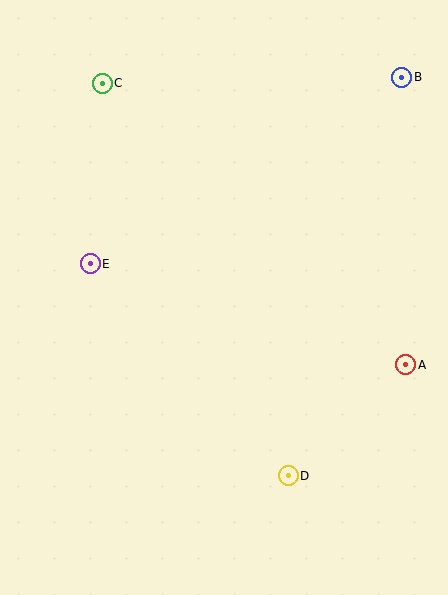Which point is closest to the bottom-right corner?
Point D is closest to the bottom-right corner.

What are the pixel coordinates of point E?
Point E is at (90, 264).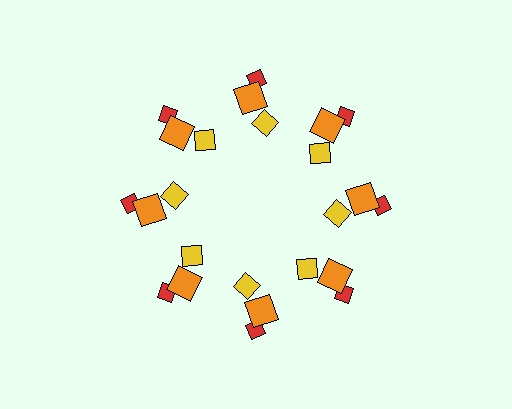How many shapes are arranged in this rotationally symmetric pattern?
There are 24 shapes, arranged in 8 groups of 3.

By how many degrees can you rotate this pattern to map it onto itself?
The pattern maps onto itself every 45 degrees of rotation.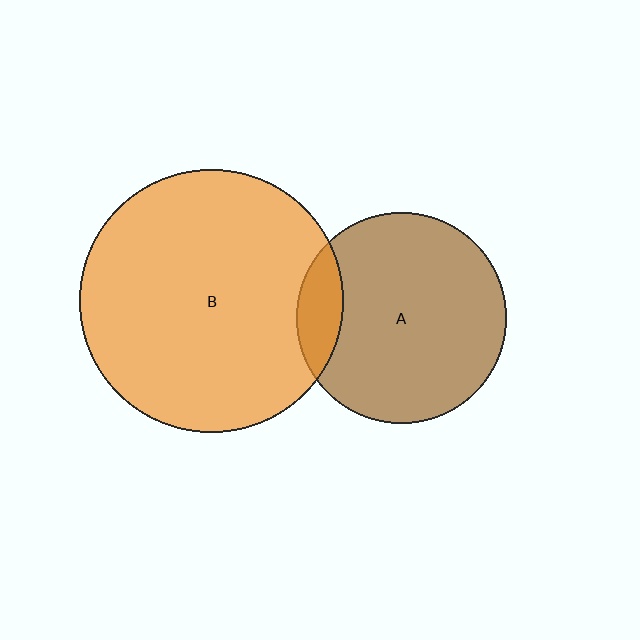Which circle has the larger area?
Circle B (orange).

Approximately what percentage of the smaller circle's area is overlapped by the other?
Approximately 15%.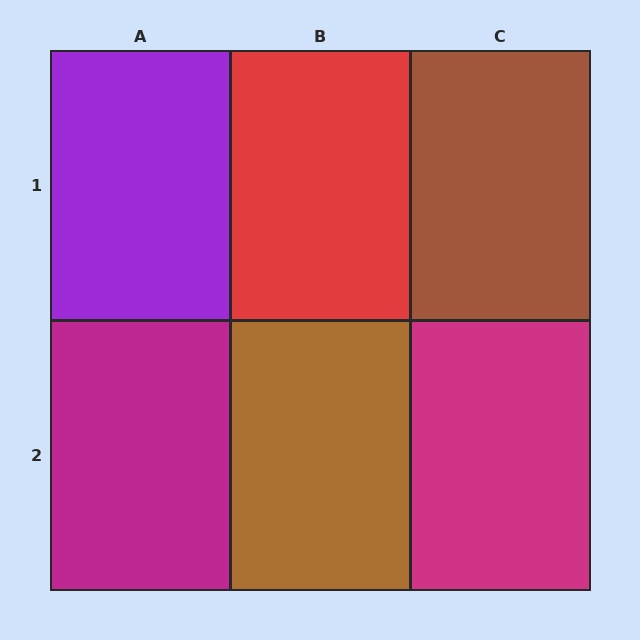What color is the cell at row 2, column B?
Brown.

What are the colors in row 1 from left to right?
Purple, red, brown.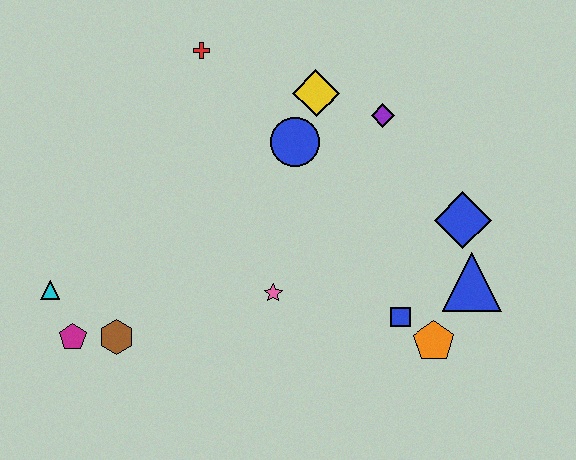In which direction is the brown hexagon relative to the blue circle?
The brown hexagon is below the blue circle.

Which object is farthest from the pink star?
The red cross is farthest from the pink star.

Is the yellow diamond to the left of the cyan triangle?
No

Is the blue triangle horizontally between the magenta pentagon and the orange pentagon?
No